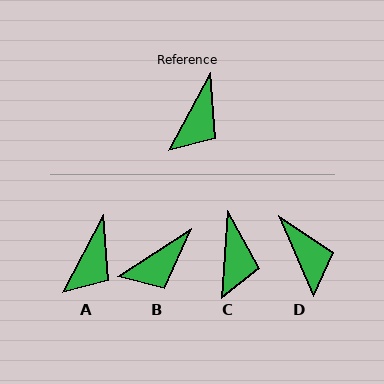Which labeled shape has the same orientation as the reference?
A.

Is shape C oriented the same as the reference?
No, it is off by about 24 degrees.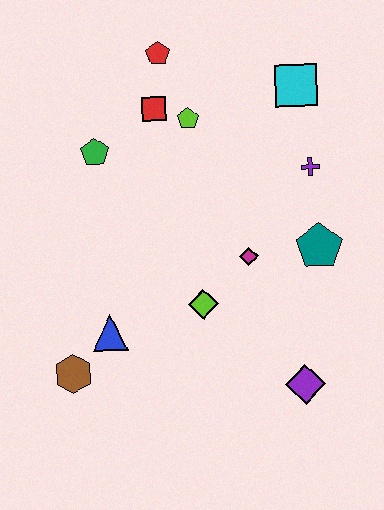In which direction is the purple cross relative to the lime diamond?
The purple cross is above the lime diamond.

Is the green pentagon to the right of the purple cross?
No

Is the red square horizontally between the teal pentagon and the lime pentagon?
No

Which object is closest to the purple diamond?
The lime diamond is closest to the purple diamond.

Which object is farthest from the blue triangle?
The cyan square is farthest from the blue triangle.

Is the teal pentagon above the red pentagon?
No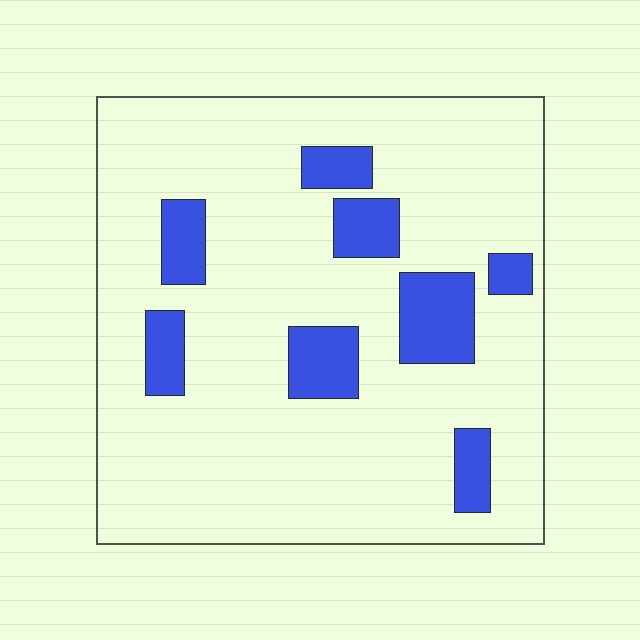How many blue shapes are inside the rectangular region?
8.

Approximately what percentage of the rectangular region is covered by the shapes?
Approximately 15%.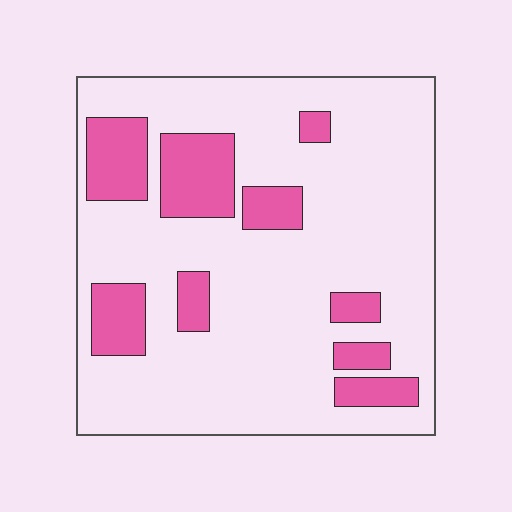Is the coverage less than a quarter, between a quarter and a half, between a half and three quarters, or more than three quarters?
Less than a quarter.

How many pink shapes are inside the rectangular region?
9.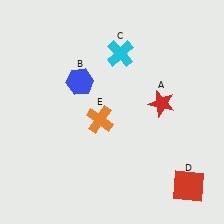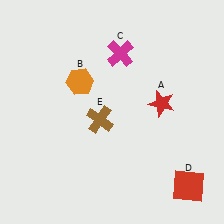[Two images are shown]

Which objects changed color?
B changed from blue to orange. C changed from cyan to magenta. E changed from orange to brown.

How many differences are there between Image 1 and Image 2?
There are 3 differences between the two images.